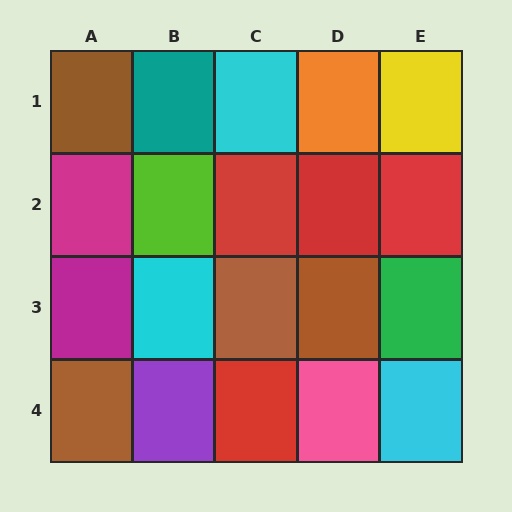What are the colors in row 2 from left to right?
Magenta, lime, red, red, red.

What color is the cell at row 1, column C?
Cyan.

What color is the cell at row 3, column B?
Cyan.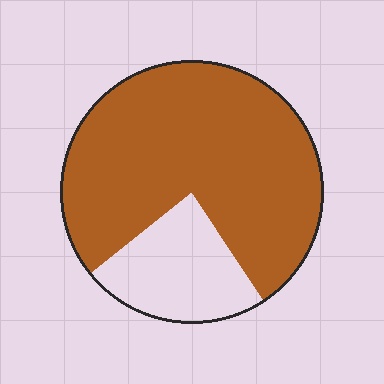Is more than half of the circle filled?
Yes.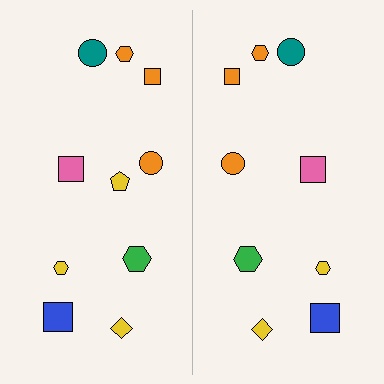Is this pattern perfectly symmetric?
No, the pattern is not perfectly symmetric. A yellow pentagon is missing from the right side.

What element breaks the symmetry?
A yellow pentagon is missing from the right side.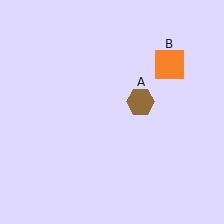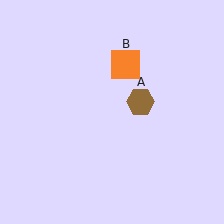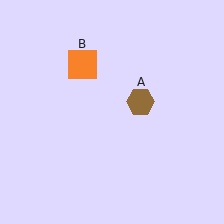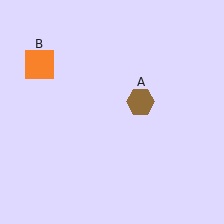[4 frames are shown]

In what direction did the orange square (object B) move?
The orange square (object B) moved left.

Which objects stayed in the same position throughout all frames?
Brown hexagon (object A) remained stationary.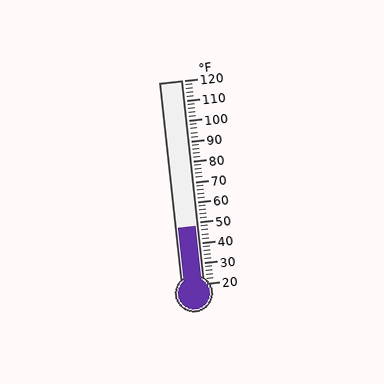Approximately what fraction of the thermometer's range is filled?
The thermometer is filled to approximately 30% of its range.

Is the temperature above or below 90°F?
The temperature is below 90°F.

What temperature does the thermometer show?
The thermometer shows approximately 48°F.